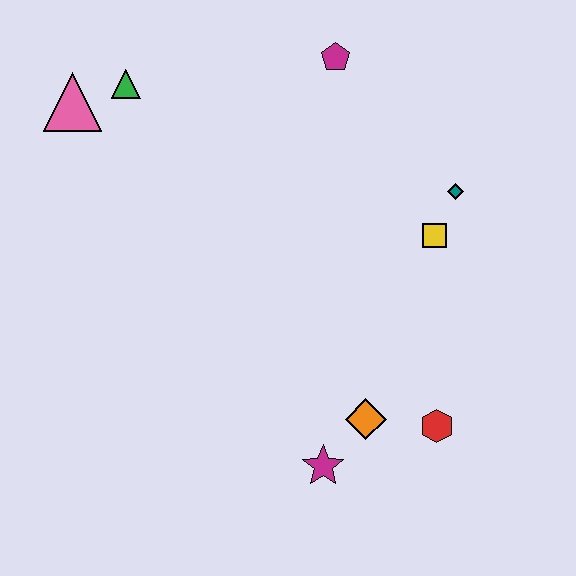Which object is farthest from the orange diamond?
The pink triangle is farthest from the orange diamond.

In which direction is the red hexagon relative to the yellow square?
The red hexagon is below the yellow square.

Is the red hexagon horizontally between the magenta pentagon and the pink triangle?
No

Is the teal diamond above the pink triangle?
No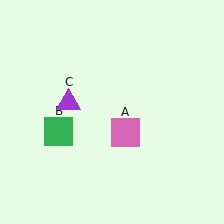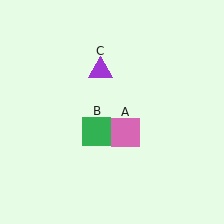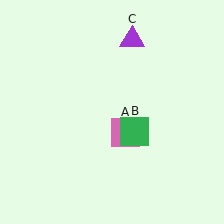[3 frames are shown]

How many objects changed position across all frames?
2 objects changed position: green square (object B), purple triangle (object C).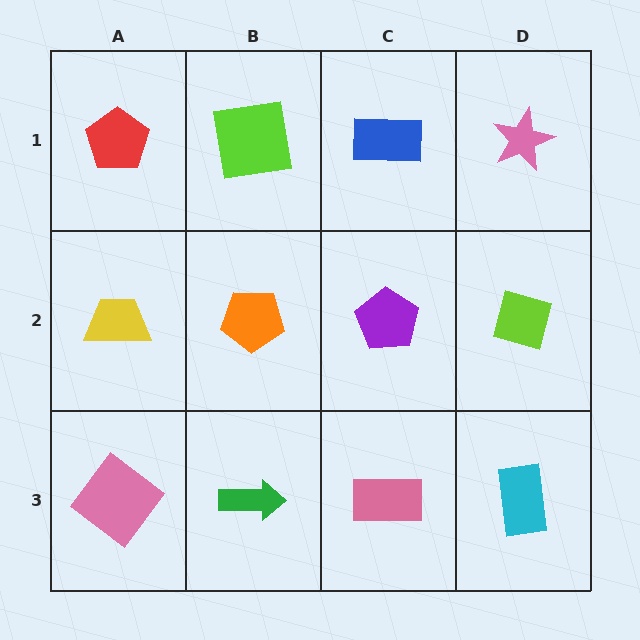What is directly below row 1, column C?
A purple pentagon.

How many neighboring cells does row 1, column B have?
3.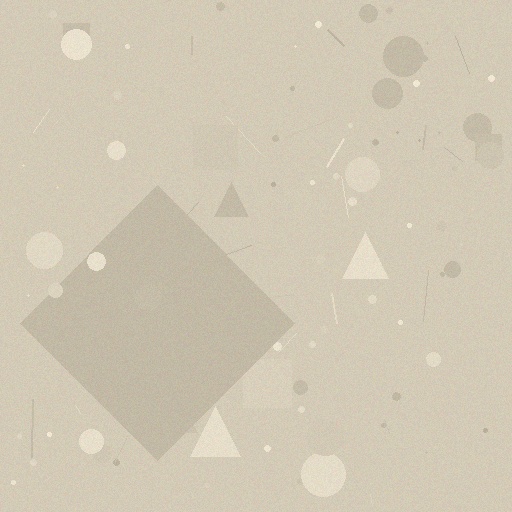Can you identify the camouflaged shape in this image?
The camouflaged shape is a diamond.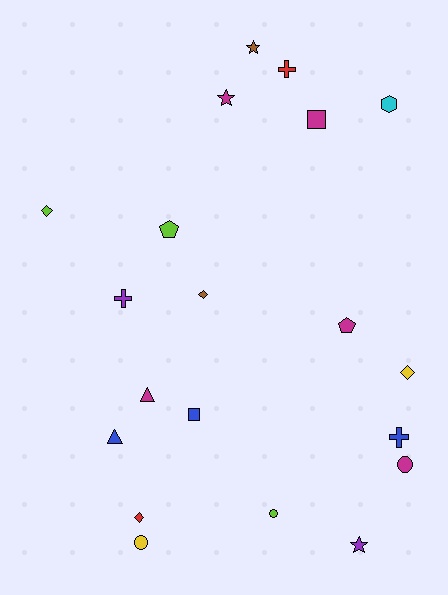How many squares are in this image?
There are 2 squares.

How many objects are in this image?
There are 20 objects.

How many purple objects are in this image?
There are 2 purple objects.